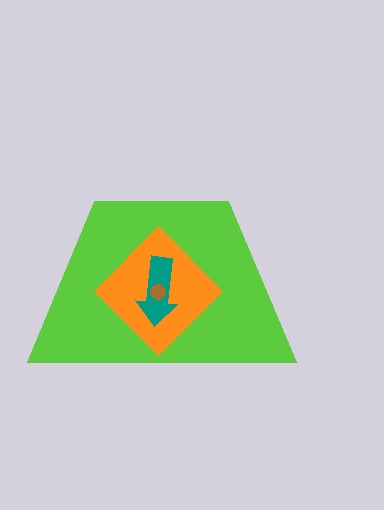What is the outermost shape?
The lime trapezoid.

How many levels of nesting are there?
4.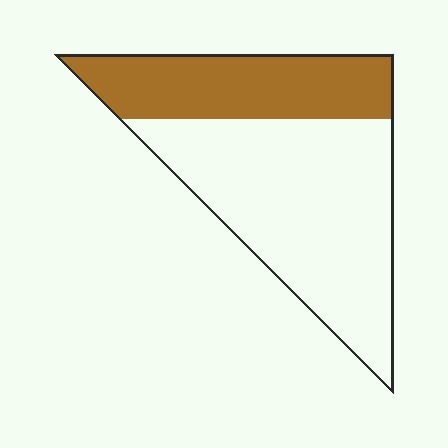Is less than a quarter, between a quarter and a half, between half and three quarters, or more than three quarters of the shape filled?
Between a quarter and a half.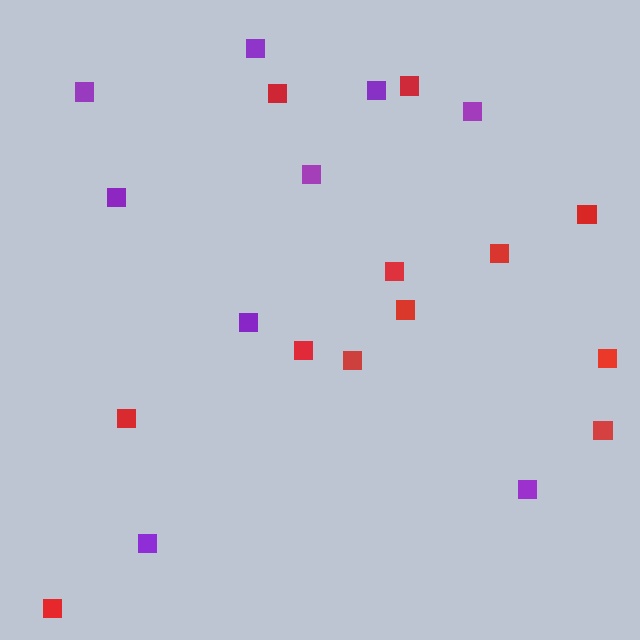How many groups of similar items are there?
There are 2 groups: one group of red squares (12) and one group of purple squares (9).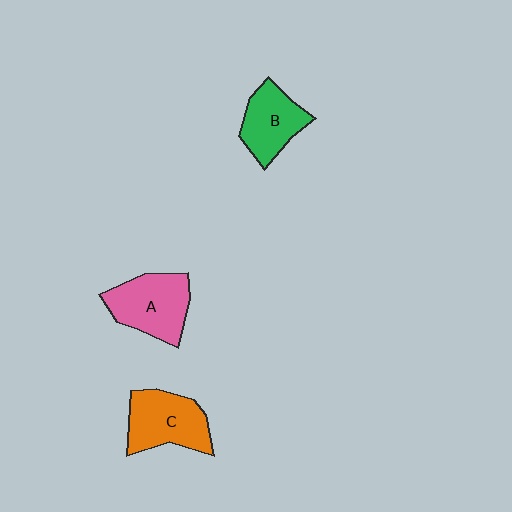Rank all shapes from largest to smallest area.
From largest to smallest: A (pink), C (orange), B (green).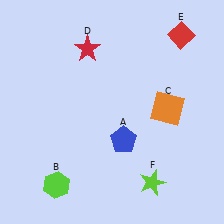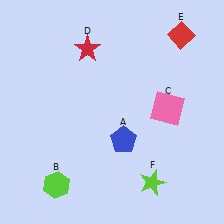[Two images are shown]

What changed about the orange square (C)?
In Image 1, C is orange. In Image 2, it changed to pink.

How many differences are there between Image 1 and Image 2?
There is 1 difference between the two images.